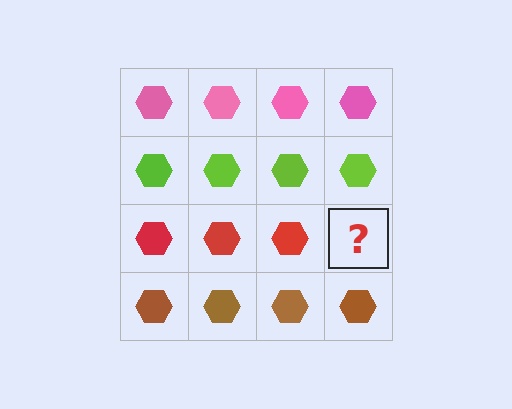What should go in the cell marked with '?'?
The missing cell should contain a red hexagon.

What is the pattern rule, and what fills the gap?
The rule is that each row has a consistent color. The gap should be filled with a red hexagon.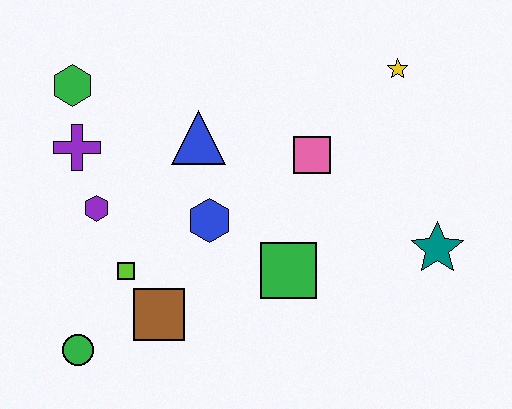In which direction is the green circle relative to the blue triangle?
The green circle is below the blue triangle.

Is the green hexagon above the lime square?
Yes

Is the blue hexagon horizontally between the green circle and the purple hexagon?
No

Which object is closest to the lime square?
The brown square is closest to the lime square.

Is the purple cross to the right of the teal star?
No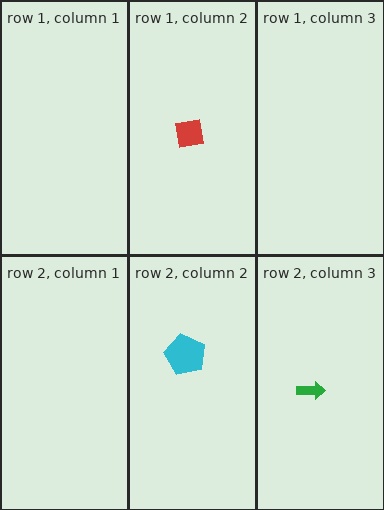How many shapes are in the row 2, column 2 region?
1.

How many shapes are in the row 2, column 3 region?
1.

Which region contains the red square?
The row 1, column 2 region.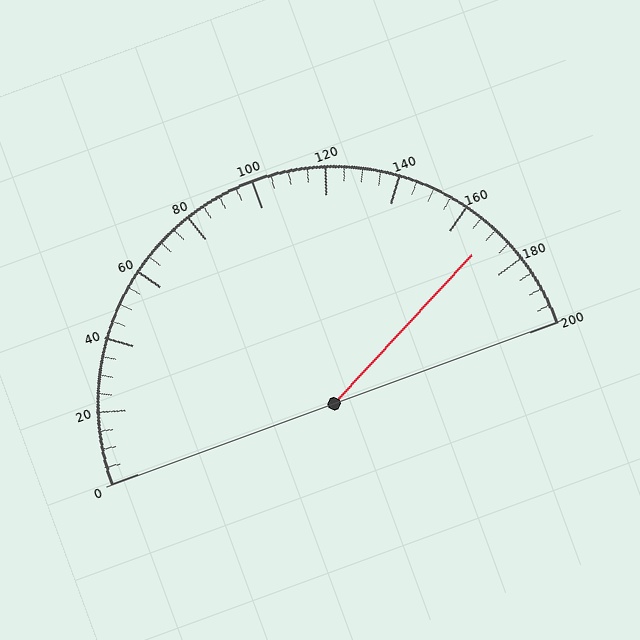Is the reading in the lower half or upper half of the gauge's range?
The reading is in the upper half of the range (0 to 200).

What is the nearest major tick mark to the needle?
The nearest major tick mark is 160.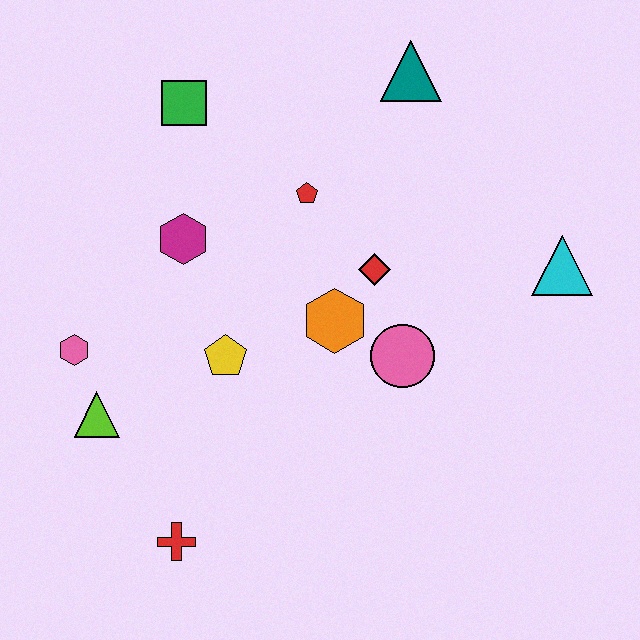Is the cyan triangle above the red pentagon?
No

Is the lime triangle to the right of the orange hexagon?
No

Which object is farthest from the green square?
The red cross is farthest from the green square.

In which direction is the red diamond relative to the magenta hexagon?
The red diamond is to the right of the magenta hexagon.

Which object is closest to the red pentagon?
The red diamond is closest to the red pentagon.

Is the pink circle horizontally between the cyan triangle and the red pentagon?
Yes